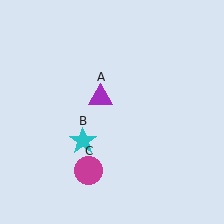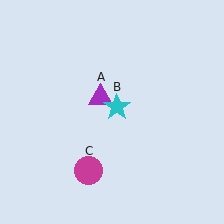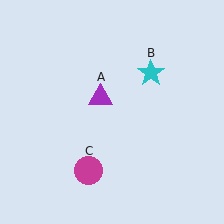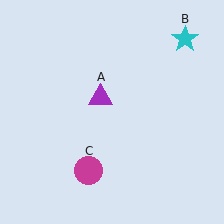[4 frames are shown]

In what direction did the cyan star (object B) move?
The cyan star (object B) moved up and to the right.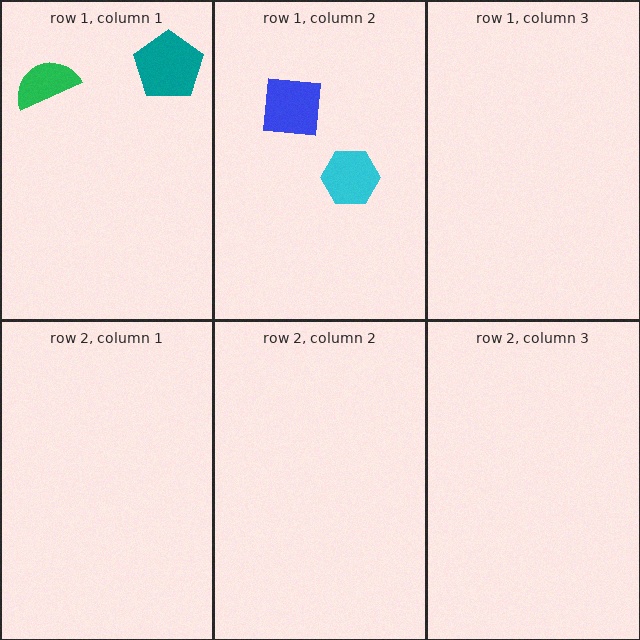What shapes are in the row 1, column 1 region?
The green semicircle, the teal pentagon.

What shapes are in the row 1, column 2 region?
The cyan hexagon, the blue square.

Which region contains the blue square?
The row 1, column 2 region.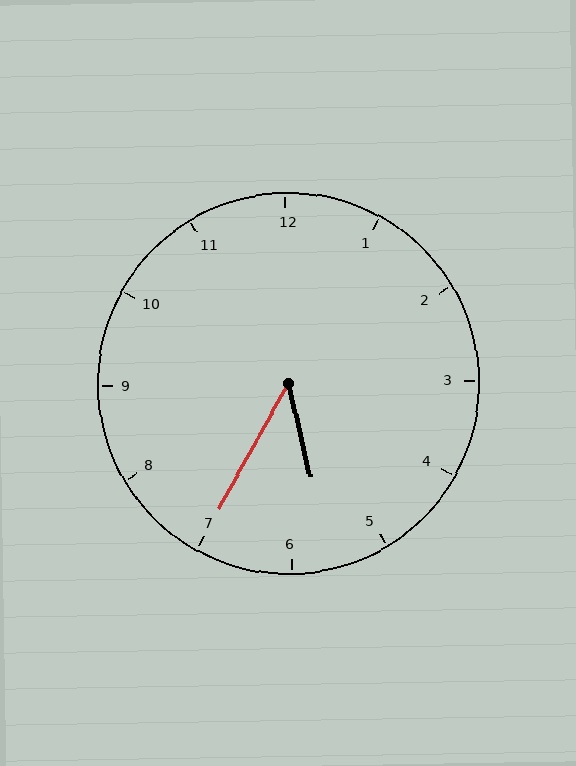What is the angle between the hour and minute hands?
Approximately 42 degrees.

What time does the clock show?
5:35.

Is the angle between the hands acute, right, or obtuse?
It is acute.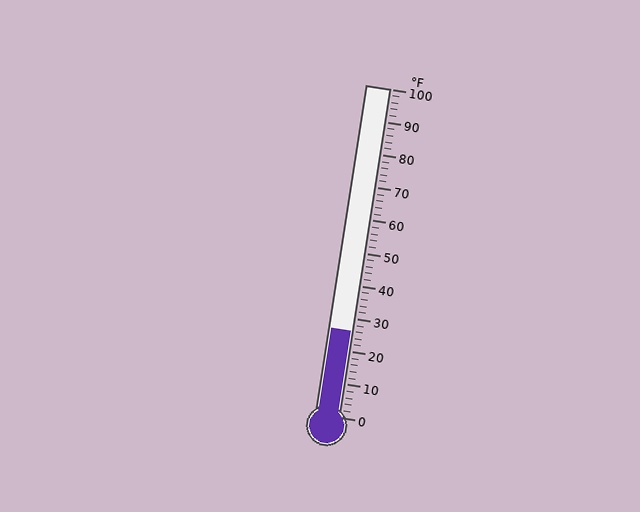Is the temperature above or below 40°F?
The temperature is below 40°F.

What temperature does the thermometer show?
The thermometer shows approximately 26°F.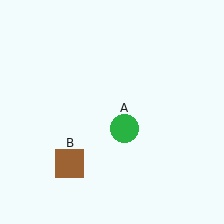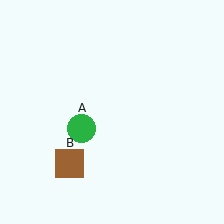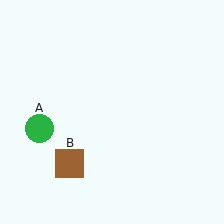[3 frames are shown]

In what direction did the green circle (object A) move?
The green circle (object A) moved left.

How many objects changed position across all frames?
1 object changed position: green circle (object A).